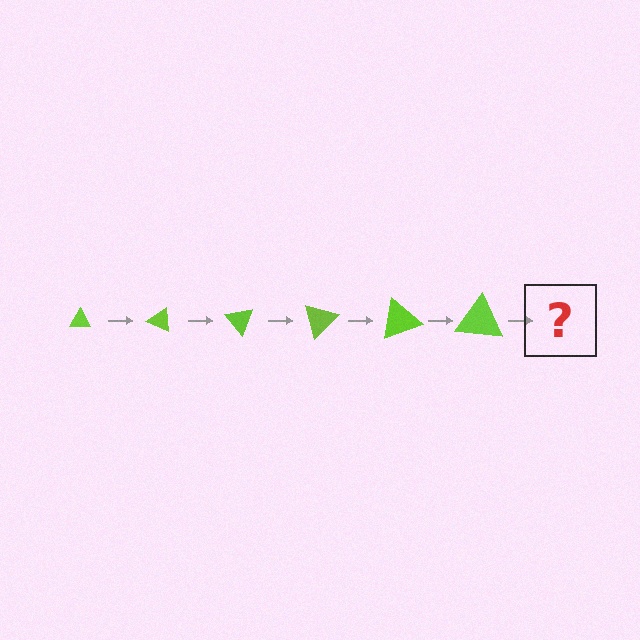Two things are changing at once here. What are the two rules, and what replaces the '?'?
The two rules are that the triangle grows larger each step and it rotates 25 degrees each step. The '?' should be a triangle, larger than the previous one and rotated 150 degrees from the start.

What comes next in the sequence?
The next element should be a triangle, larger than the previous one and rotated 150 degrees from the start.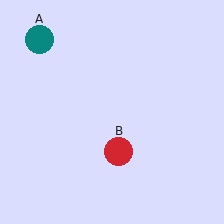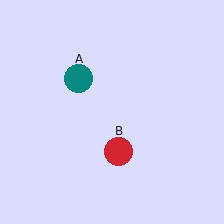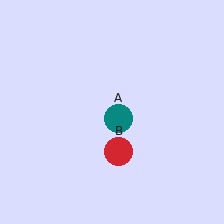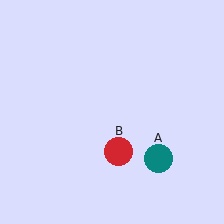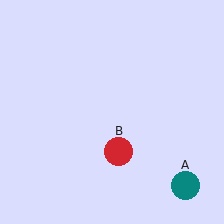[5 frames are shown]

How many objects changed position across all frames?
1 object changed position: teal circle (object A).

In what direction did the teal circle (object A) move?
The teal circle (object A) moved down and to the right.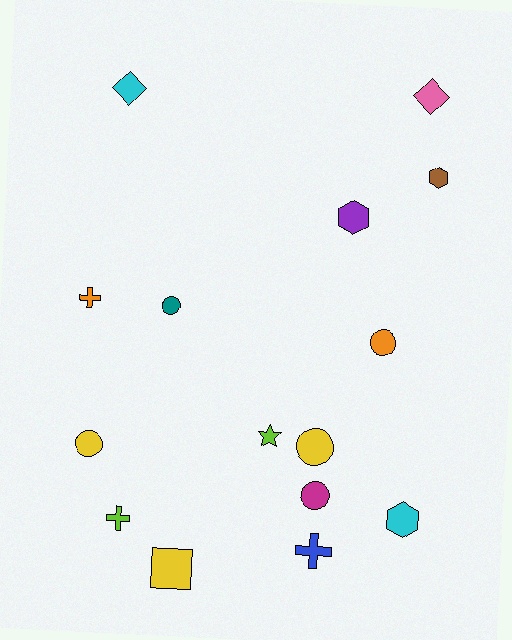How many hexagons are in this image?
There are 3 hexagons.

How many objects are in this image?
There are 15 objects.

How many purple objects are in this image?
There is 1 purple object.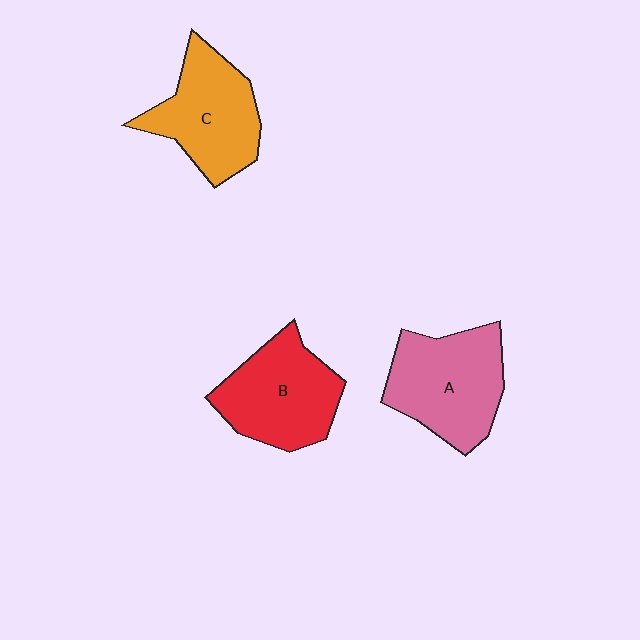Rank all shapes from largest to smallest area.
From largest to smallest: A (pink), B (red), C (orange).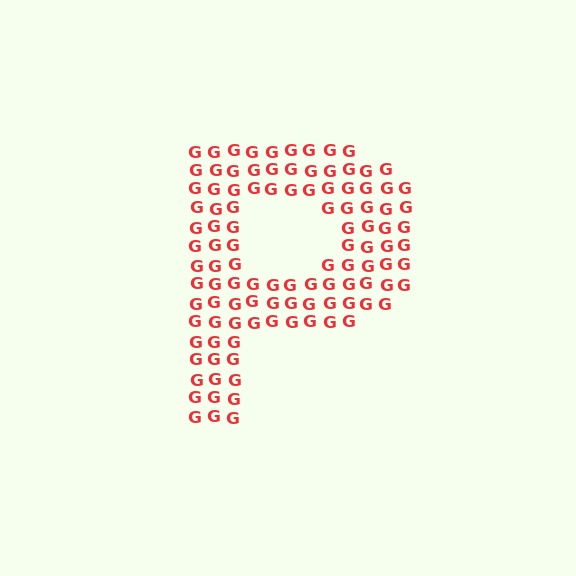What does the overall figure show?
The overall figure shows the letter P.